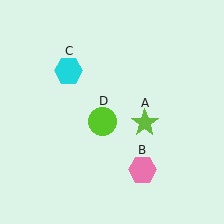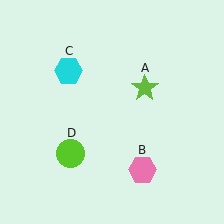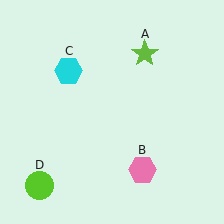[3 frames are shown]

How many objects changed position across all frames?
2 objects changed position: lime star (object A), lime circle (object D).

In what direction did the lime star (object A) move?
The lime star (object A) moved up.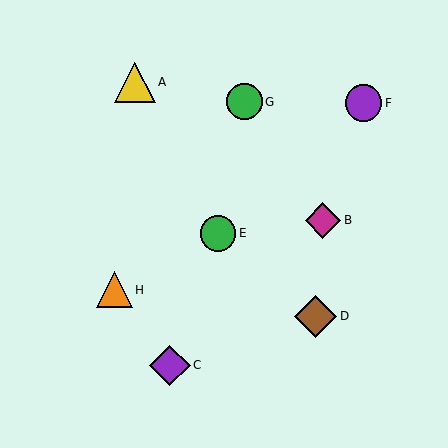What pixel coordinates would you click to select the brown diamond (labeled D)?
Click at (316, 316) to select the brown diamond D.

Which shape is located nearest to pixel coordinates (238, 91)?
The green circle (labeled G) at (244, 102) is nearest to that location.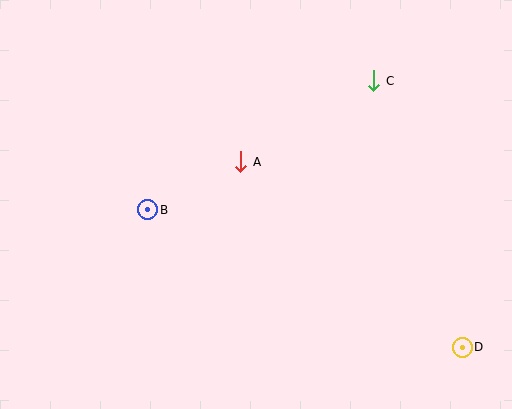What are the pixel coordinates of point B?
Point B is at (148, 210).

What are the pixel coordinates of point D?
Point D is at (462, 347).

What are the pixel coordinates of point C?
Point C is at (374, 81).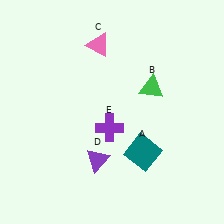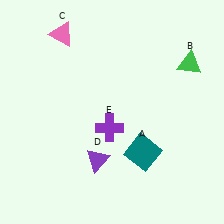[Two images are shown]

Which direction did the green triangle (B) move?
The green triangle (B) moved right.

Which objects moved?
The objects that moved are: the green triangle (B), the pink triangle (C).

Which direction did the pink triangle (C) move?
The pink triangle (C) moved left.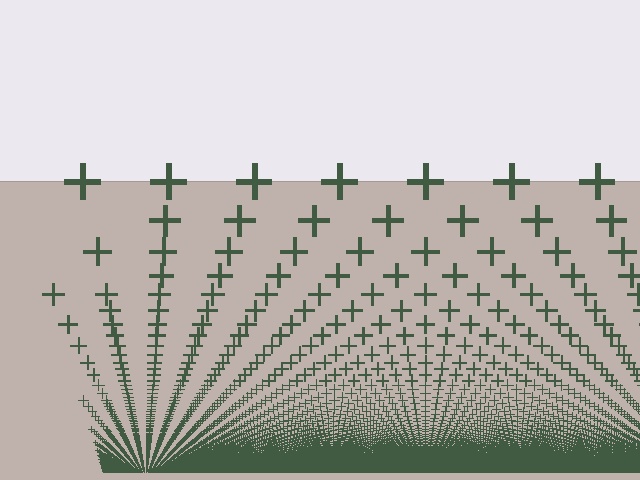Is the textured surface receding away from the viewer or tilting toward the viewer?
The surface appears to tilt toward the viewer. Texture elements get larger and sparser toward the top.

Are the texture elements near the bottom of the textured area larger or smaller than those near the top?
Smaller. The gradient is inverted — elements near the bottom are smaller and denser.